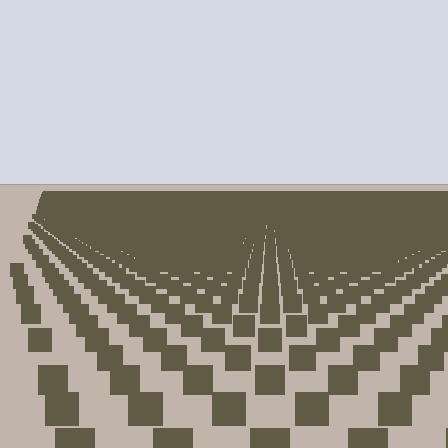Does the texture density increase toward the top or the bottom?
Density increases toward the top.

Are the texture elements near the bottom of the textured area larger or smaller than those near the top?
Larger. Near the bottom, elements are closer to the viewer and appear at a bigger on-screen size.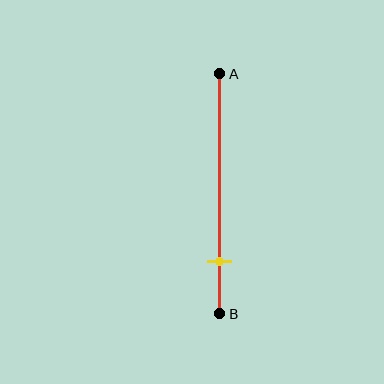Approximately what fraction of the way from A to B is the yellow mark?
The yellow mark is approximately 80% of the way from A to B.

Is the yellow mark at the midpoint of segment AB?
No, the mark is at about 80% from A, not at the 50% midpoint.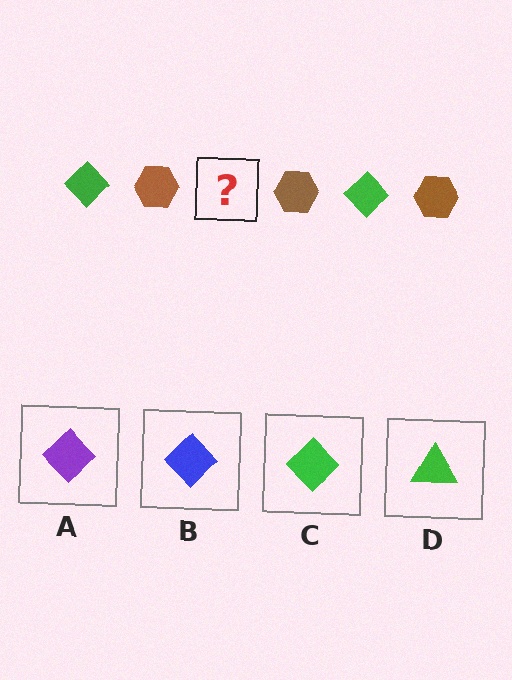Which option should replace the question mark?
Option C.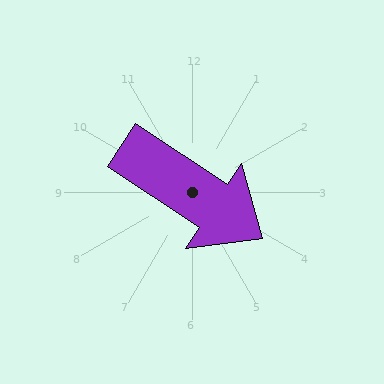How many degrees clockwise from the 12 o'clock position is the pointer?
Approximately 124 degrees.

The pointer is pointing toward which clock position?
Roughly 4 o'clock.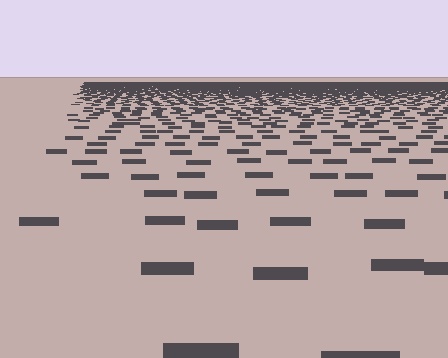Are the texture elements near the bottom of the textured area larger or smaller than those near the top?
Larger. Near the bottom, elements are closer to the viewer and appear at a bigger on-screen size.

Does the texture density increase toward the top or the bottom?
Density increases toward the top.